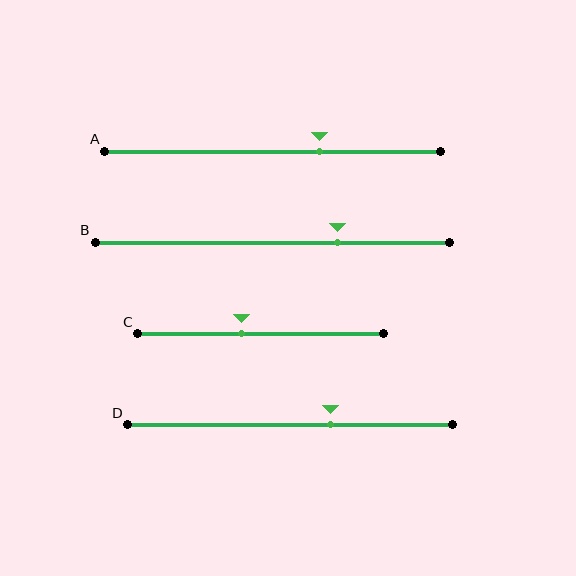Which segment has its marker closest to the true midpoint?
Segment C has its marker closest to the true midpoint.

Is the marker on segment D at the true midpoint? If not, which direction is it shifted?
No, the marker on segment D is shifted to the right by about 13% of the segment length.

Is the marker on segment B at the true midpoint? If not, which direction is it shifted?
No, the marker on segment B is shifted to the right by about 18% of the segment length.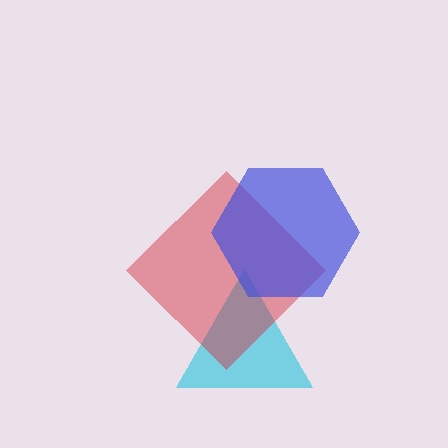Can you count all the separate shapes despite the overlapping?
Yes, there are 3 separate shapes.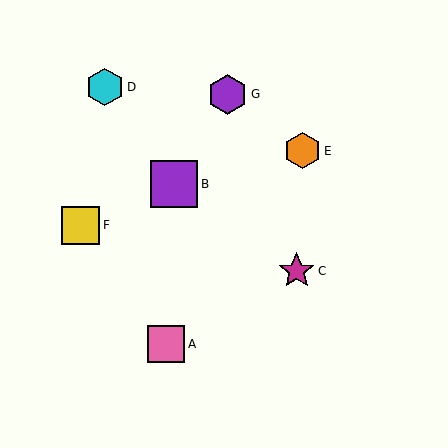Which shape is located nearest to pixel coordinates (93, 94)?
The cyan hexagon (labeled D) at (105, 87) is nearest to that location.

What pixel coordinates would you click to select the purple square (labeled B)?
Click at (174, 184) to select the purple square B.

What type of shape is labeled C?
Shape C is a magenta star.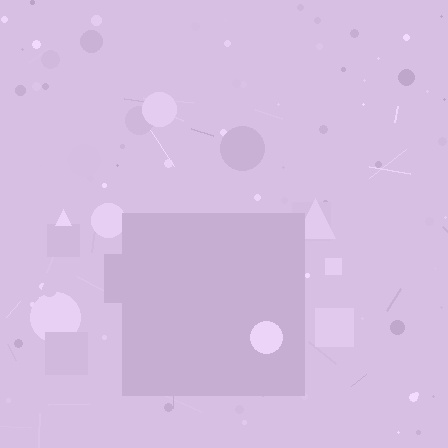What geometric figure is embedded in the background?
A square is embedded in the background.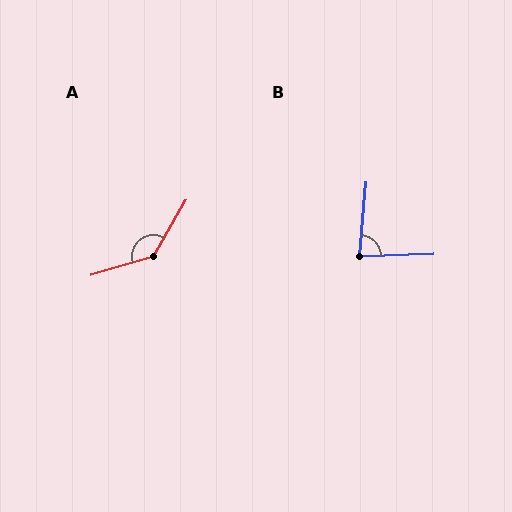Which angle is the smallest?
B, at approximately 83 degrees.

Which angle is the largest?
A, at approximately 136 degrees.